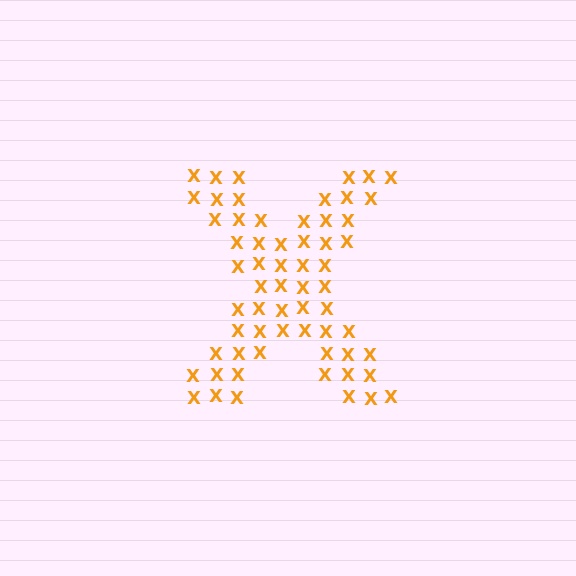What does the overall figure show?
The overall figure shows the letter X.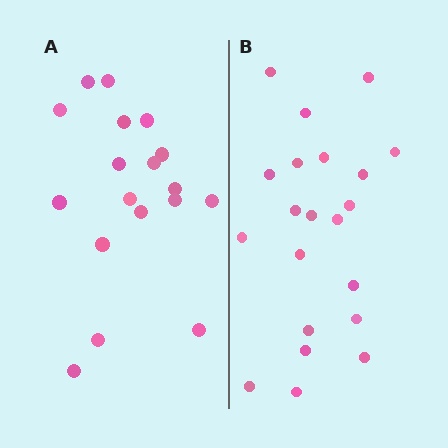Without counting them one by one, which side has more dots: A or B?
Region B (the right region) has more dots.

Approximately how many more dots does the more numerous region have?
Region B has just a few more — roughly 2 or 3 more dots than region A.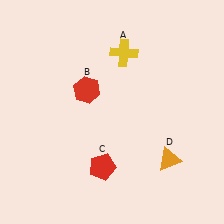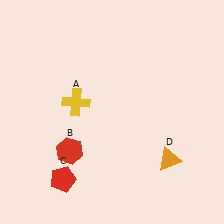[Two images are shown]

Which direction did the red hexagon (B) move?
The red hexagon (B) moved down.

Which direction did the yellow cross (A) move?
The yellow cross (A) moved down.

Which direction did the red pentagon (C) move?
The red pentagon (C) moved left.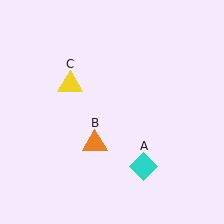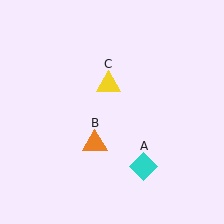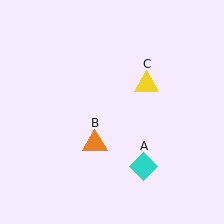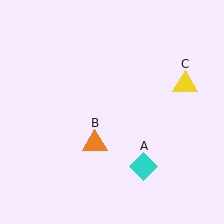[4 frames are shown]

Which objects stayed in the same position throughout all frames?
Cyan diamond (object A) and orange triangle (object B) remained stationary.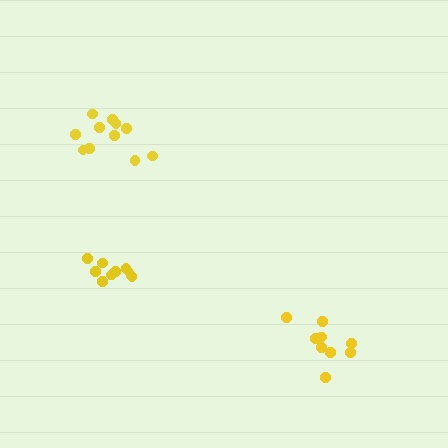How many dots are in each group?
Group 1: 9 dots, Group 2: 11 dots, Group 3: 10 dots (30 total).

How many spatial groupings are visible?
There are 3 spatial groupings.